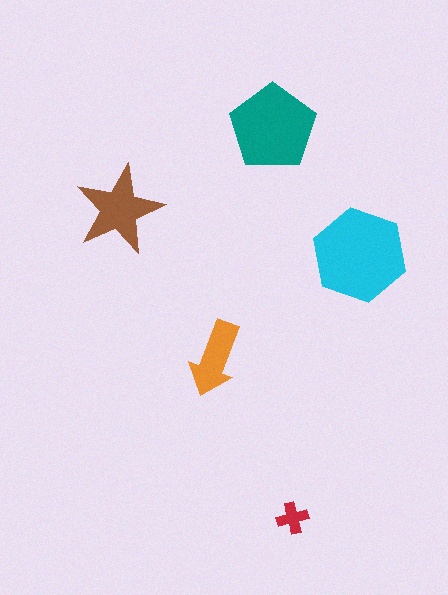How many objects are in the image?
There are 5 objects in the image.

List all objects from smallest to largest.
The red cross, the orange arrow, the brown star, the teal pentagon, the cyan hexagon.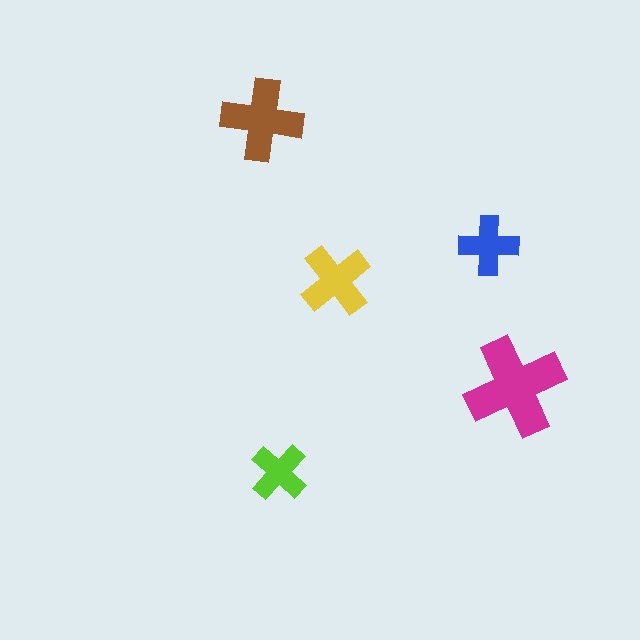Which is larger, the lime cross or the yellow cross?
The yellow one.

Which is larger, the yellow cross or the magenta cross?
The magenta one.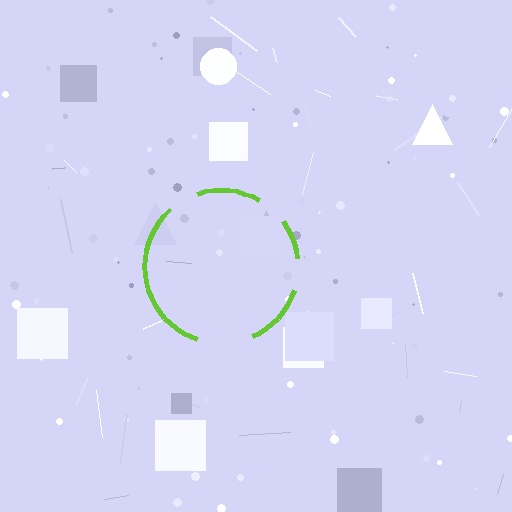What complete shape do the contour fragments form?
The contour fragments form a circle.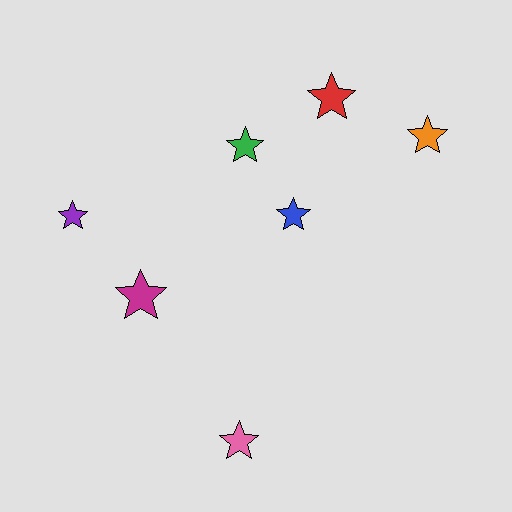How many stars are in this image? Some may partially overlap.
There are 7 stars.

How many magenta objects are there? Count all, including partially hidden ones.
There is 1 magenta object.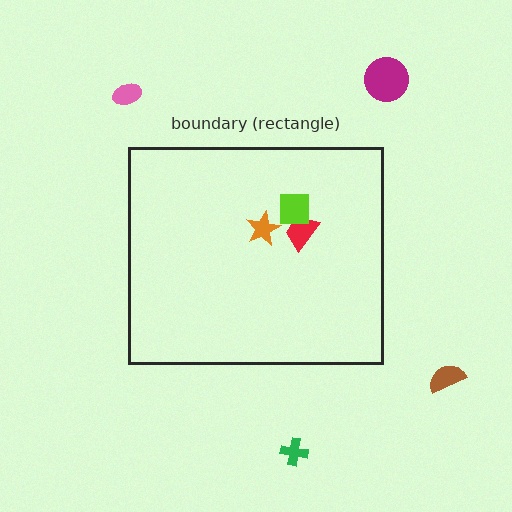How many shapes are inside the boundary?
3 inside, 4 outside.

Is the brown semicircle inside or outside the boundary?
Outside.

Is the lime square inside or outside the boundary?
Inside.